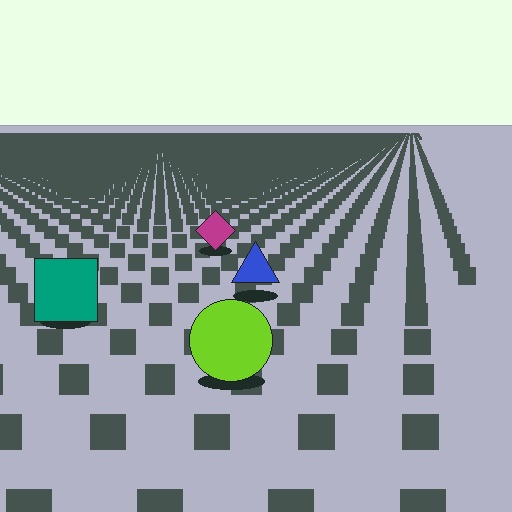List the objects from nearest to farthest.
From nearest to farthest: the lime circle, the teal square, the blue triangle, the magenta diamond.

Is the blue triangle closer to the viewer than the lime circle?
No. The lime circle is closer — you can tell from the texture gradient: the ground texture is coarser near it.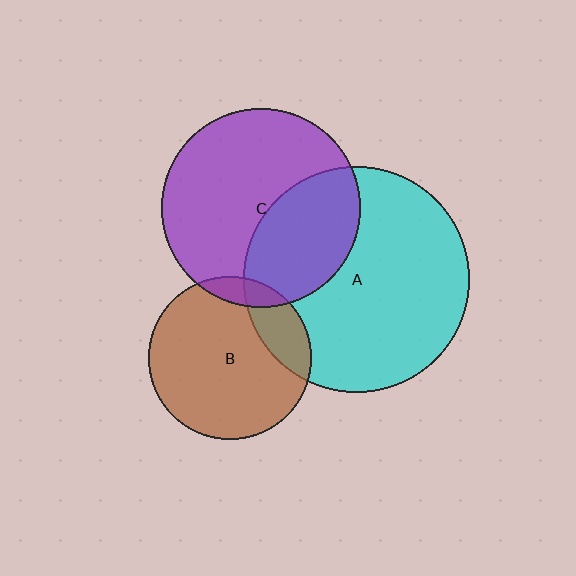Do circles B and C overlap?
Yes.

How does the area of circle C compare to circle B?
Approximately 1.5 times.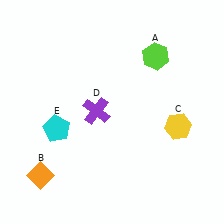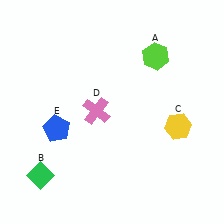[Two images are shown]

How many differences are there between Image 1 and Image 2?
There are 3 differences between the two images.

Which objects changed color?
B changed from orange to green. D changed from purple to pink. E changed from cyan to blue.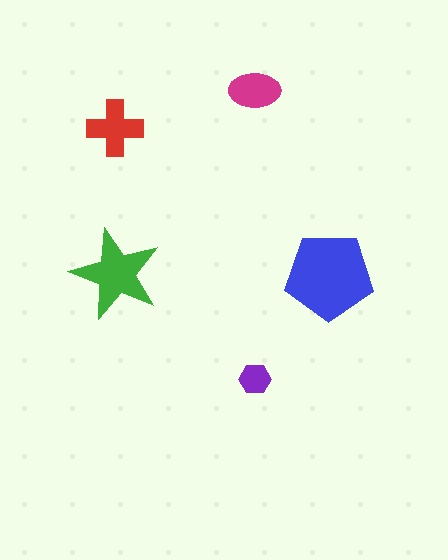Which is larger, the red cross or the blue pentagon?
The blue pentagon.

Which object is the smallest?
The purple hexagon.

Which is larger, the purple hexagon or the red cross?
The red cross.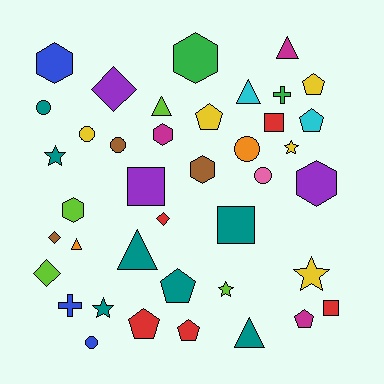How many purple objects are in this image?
There are 3 purple objects.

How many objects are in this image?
There are 40 objects.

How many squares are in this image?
There are 4 squares.